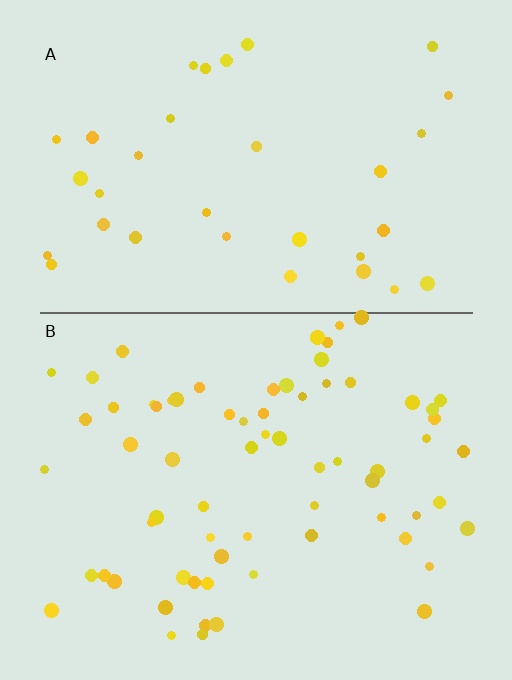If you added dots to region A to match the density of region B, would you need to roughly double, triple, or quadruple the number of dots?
Approximately double.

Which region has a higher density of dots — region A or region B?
B (the bottom).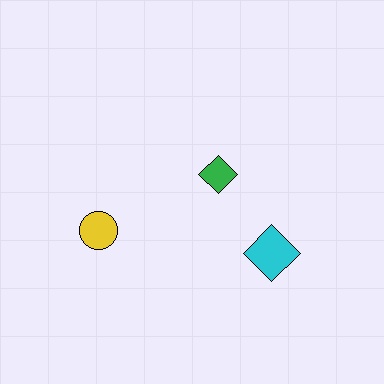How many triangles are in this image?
There are no triangles.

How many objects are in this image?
There are 3 objects.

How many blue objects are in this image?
There are no blue objects.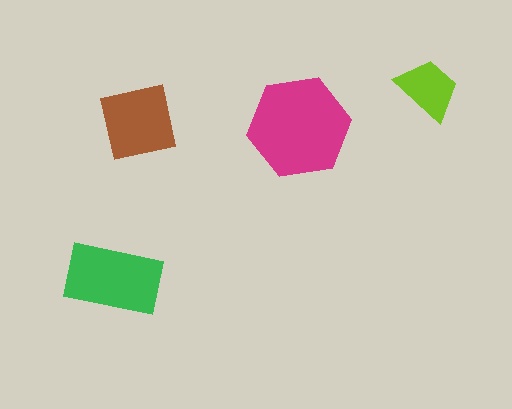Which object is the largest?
The magenta hexagon.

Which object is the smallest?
The lime trapezoid.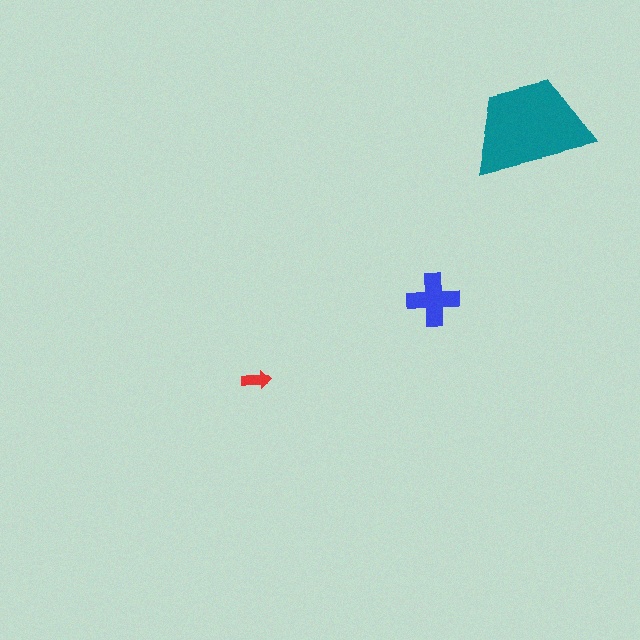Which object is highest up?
The teal trapezoid is topmost.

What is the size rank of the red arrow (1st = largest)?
3rd.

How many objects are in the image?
There are 3 objects in the image.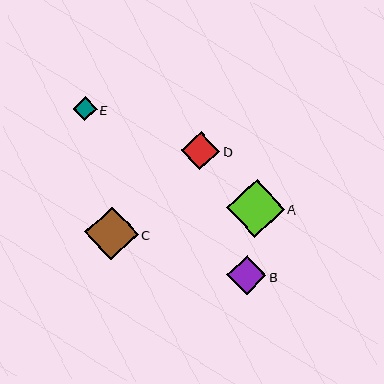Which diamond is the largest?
Diamond A is the largest with a size of approximately 58 pixels.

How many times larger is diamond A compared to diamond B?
Diamond A is approximately 1.5 times the size of diamond B.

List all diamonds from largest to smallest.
From largest to smallest: A, C, B, D, E.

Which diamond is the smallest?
Diamond E is the smallest with a size of approximately 23 pixels.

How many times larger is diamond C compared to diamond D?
Diamond C is approximately 1.4 times the size of diamond D.